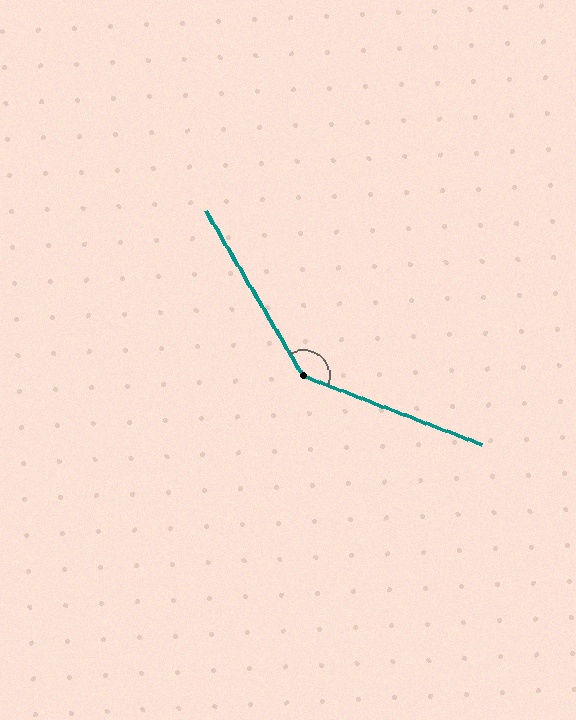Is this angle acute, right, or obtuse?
It is obtuse.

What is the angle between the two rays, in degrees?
Approximately 141 degrees.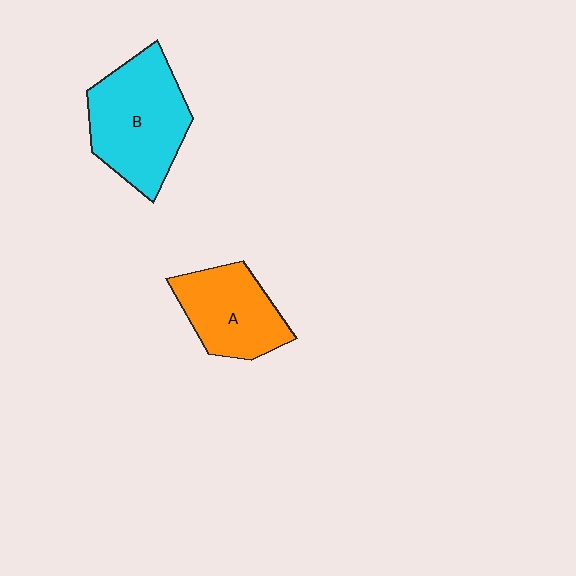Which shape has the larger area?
Shape B (cyan).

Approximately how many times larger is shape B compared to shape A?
Approximately 1.4 times.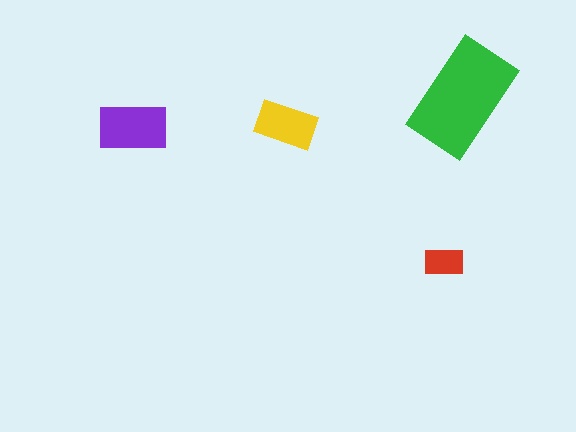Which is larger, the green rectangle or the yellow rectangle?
The green one.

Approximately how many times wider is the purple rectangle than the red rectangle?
About 1.5 times wider.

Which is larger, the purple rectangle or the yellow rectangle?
The purple one.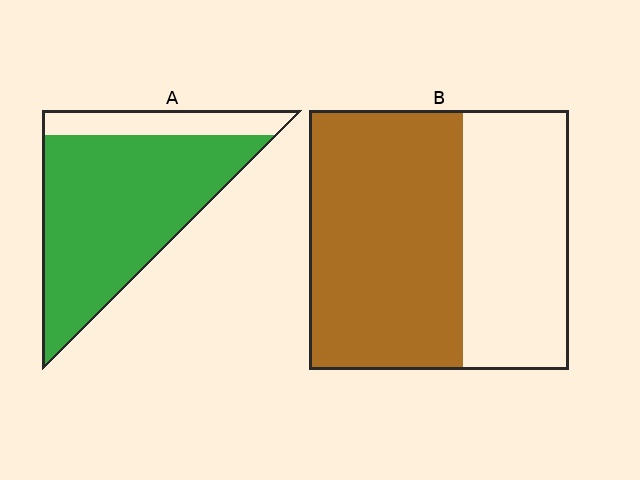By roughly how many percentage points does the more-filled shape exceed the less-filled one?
By roughly 20 percentage points (A over B).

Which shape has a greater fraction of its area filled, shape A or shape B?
Shape A.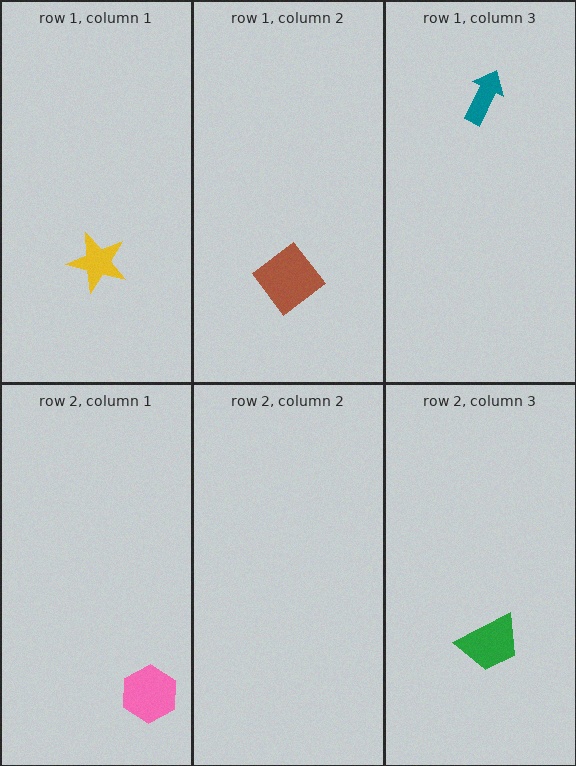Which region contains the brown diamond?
The row 1, column 2 region.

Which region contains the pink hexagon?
The row 2, column 1 region.